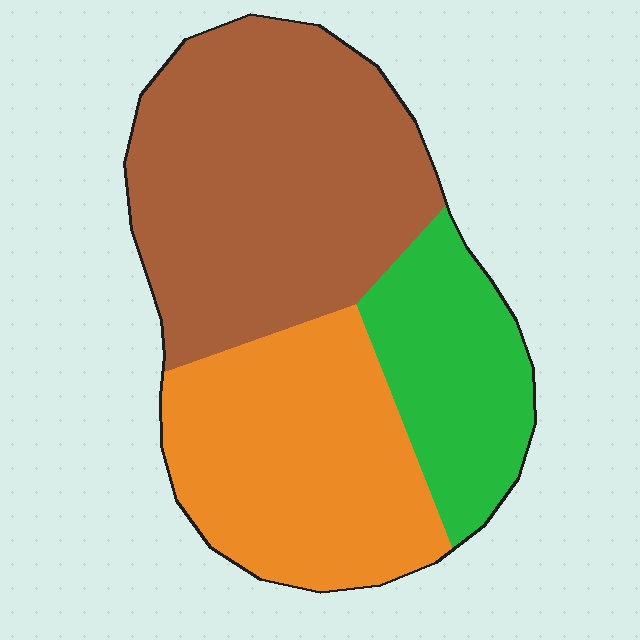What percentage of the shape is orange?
Orange covers about 35% of the shape.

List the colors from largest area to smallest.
From largest to smallest: brown, orange, green.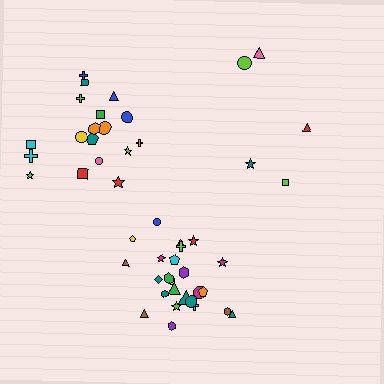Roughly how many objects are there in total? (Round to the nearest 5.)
Roughly 50 objects in total.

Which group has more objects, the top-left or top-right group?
The top-left group.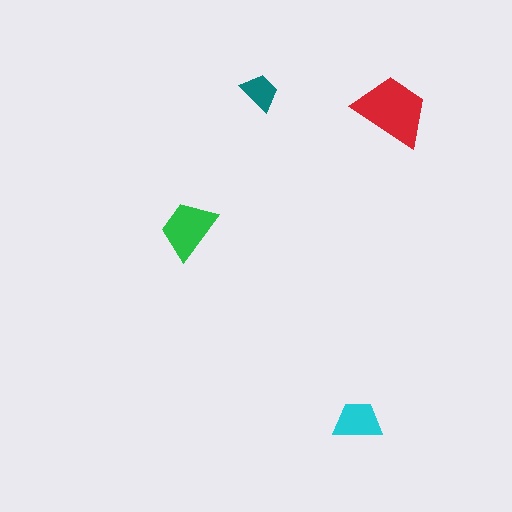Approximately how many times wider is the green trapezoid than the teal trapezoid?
About 1.5 times wider.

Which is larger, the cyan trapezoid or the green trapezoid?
The green one.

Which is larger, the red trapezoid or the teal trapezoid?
The red one.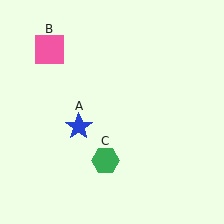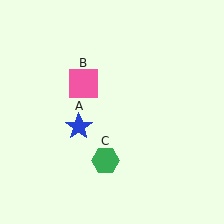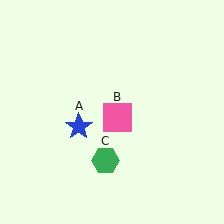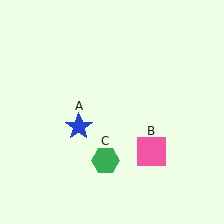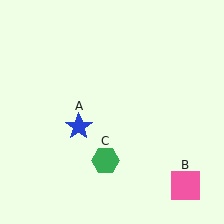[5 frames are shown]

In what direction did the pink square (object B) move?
The pink square (object B) moved down and to the right.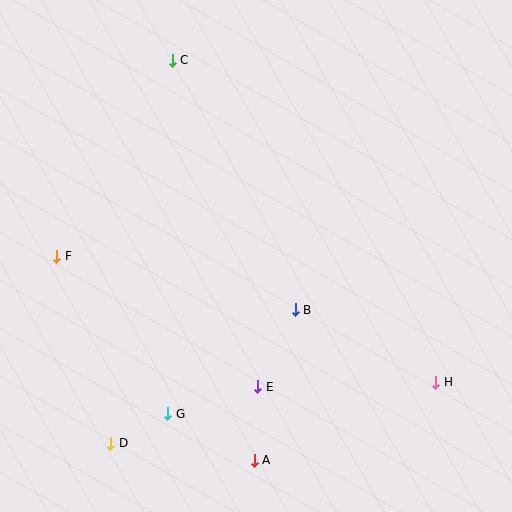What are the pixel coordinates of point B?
Point B is at (295, 310).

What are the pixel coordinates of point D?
Point D is at (111, 443).